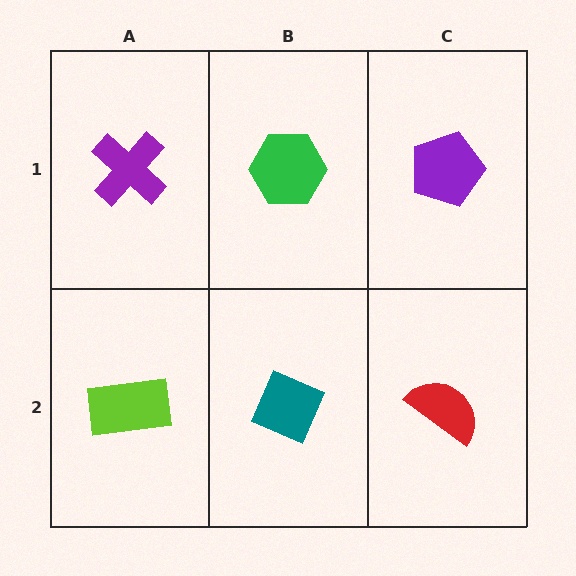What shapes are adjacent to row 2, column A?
A purple cross (row 1, column A), a teal diamond (row 2, column B).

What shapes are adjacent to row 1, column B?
A teal diamond (row 2, column B), a purple cross (row 1, column A), a purple pentagon (row 1, column C).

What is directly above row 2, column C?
A purple pentagon.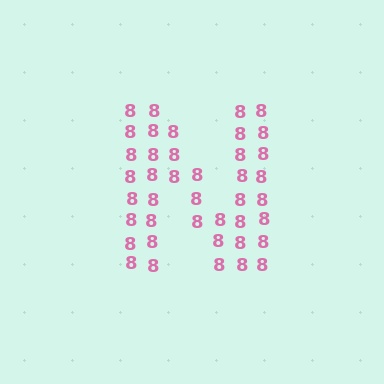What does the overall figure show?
The overall figure shows the letter N.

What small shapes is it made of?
It is made of small digit 8's.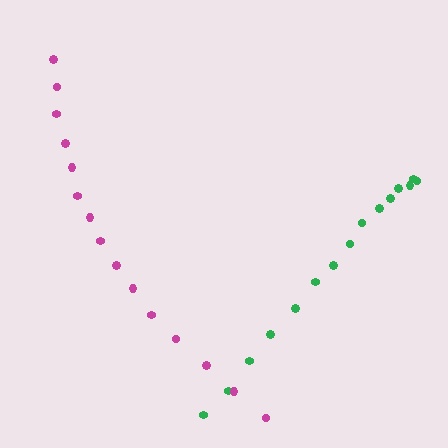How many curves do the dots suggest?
There are 2 distinct paths.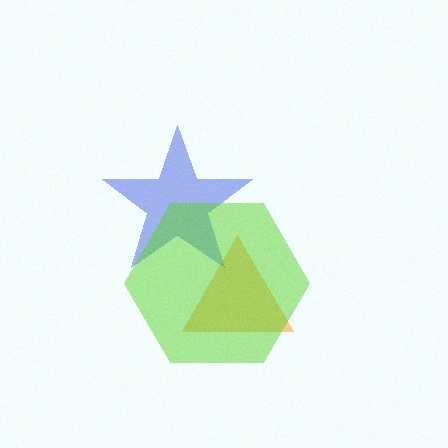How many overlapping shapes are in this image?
There are 3 overlapping shapes in the image.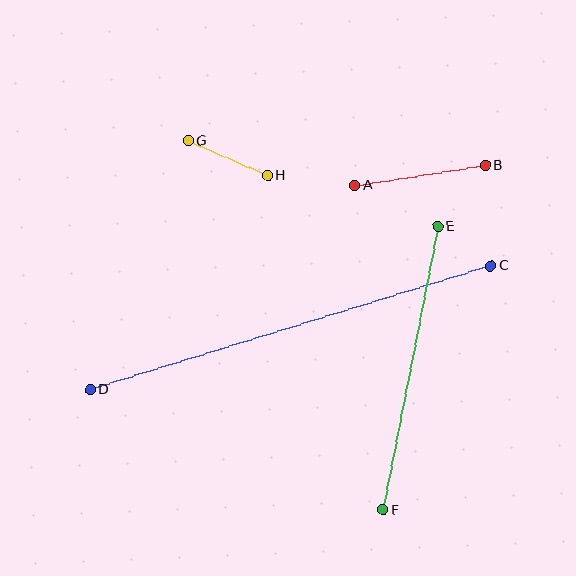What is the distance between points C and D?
The distance is approximately 419 pixels.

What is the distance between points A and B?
The distance is approximately 132 pixels.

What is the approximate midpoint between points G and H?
The midpoint is at approximately (228, 158) pixels.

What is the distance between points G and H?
The distance is approximately 87 pixels.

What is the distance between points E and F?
The distance is approximately 289 pixels.